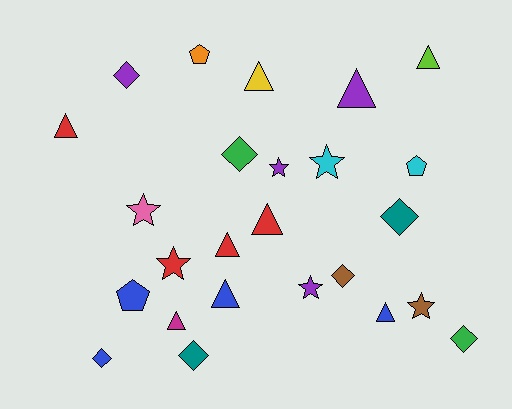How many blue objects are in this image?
There are 4 blue objects.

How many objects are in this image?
There are 25 objects.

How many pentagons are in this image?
There are 3 pentagons.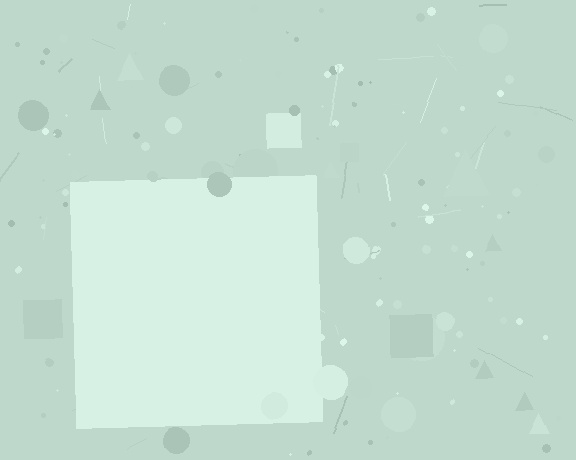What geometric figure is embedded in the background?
A square is embedded in the background.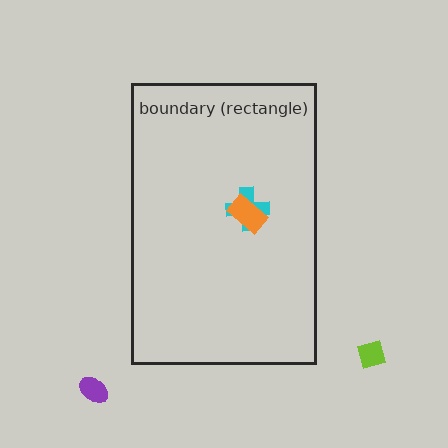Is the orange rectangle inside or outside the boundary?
Inside.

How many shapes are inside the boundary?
2 inside, 2 outside.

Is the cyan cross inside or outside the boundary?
Inside.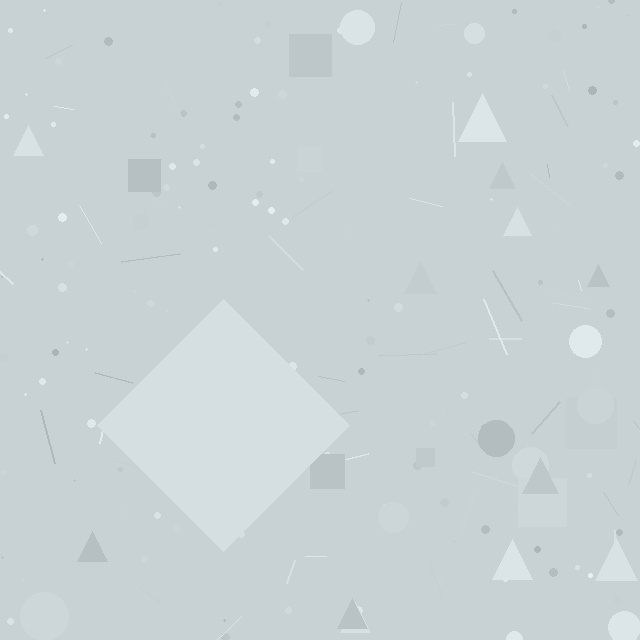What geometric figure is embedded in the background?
A diamond is embedded in the background.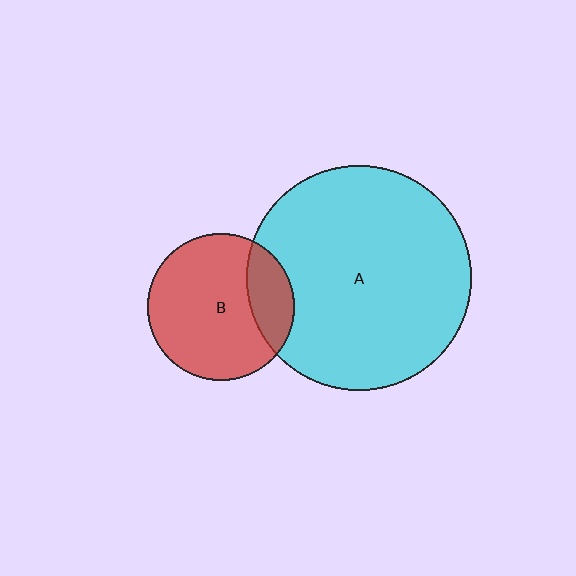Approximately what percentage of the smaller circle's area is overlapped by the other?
Approximately 20%.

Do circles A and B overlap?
Yes.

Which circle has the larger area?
Circle A (cyan).